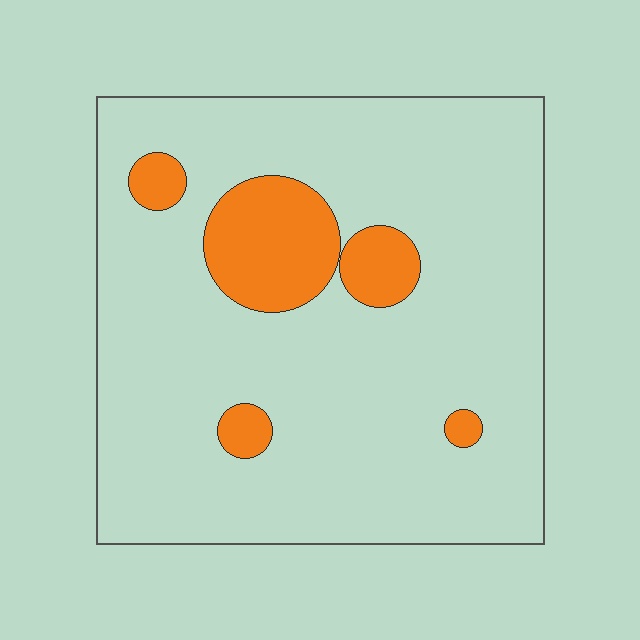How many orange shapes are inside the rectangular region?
5.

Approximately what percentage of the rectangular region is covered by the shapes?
Approximately 15%.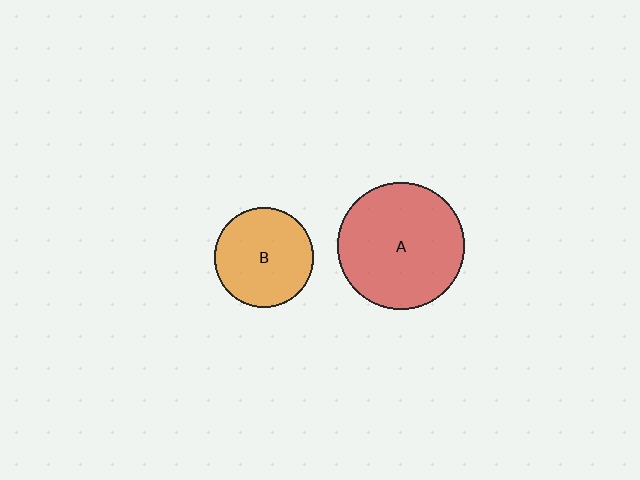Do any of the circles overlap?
No, none of the circles overlap.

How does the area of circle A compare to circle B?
Approximately 1.6 times.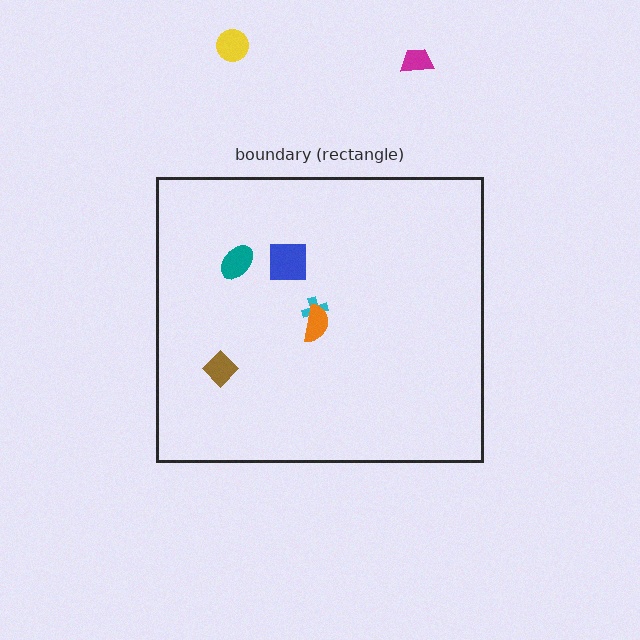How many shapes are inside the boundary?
5 inside, 2 outside.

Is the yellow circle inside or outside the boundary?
Outside.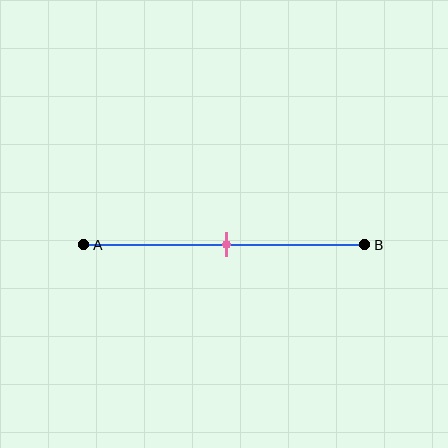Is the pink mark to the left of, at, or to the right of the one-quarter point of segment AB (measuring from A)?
The pink mark is to the right of the one-quarter point of segment AB.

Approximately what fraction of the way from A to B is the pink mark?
The pink mark is approximately 50% of the way from A to B.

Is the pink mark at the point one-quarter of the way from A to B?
No, the mark is at about 50% from A, not at the 25% one-quarter point.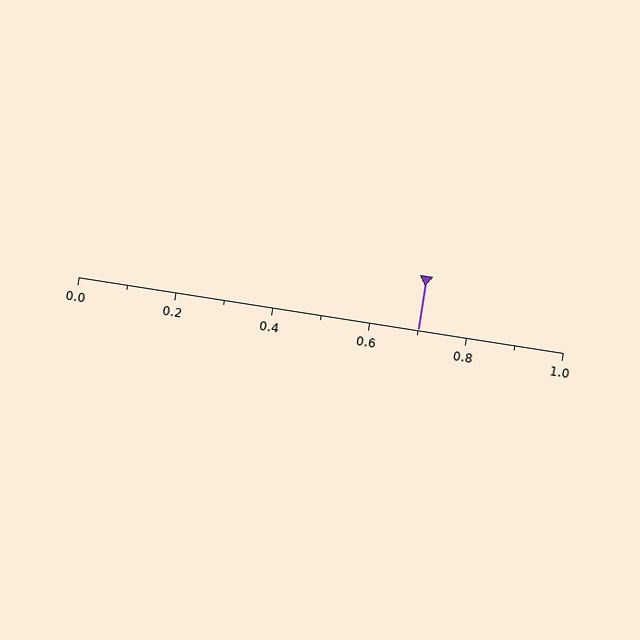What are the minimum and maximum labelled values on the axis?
The axis runs from 0.0 to 1.0.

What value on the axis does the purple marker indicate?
The marker indicates approximately 0.7.